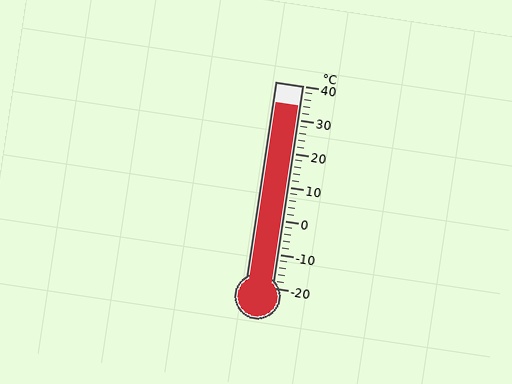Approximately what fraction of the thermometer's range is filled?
The thermometer is filled to approximately 90% of its range.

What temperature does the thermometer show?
The thermometer shows approximately 34°C.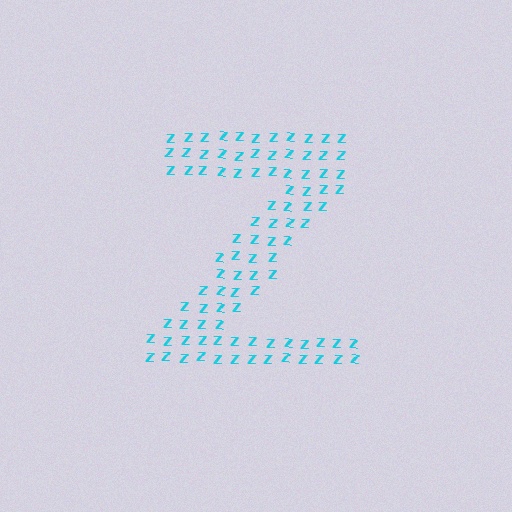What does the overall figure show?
The overall figure shows the letter Z.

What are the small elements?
The small elements are letter Z's.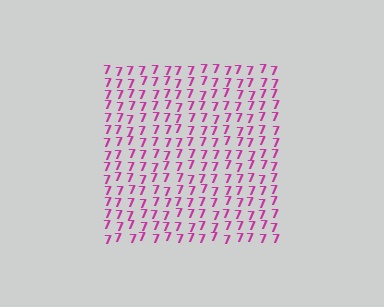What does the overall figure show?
The overall figure shows a square.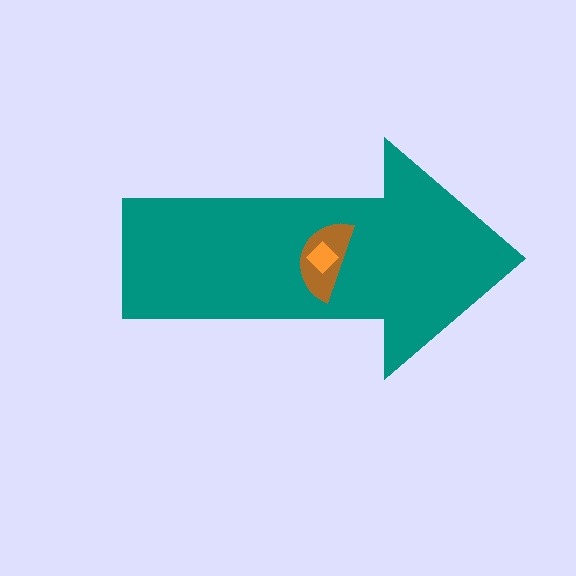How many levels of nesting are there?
3.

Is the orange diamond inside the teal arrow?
Yes.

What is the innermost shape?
The orange diamond.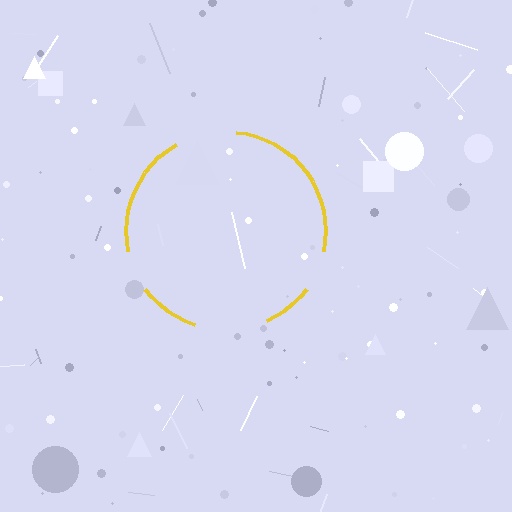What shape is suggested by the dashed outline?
The dashed outline suggests a circle.